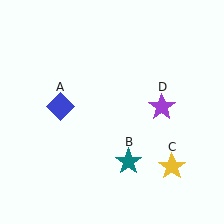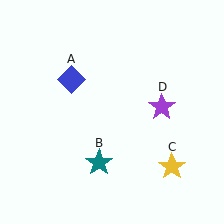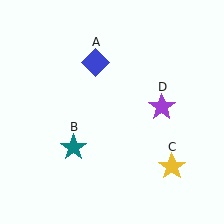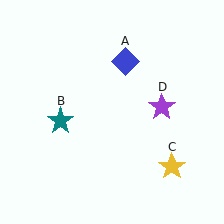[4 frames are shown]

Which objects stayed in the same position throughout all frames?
Yellow star (object C) and purple star (object D) remained stationary.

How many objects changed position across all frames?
2 objects changed position: blue diamond (object A), teal star (object B).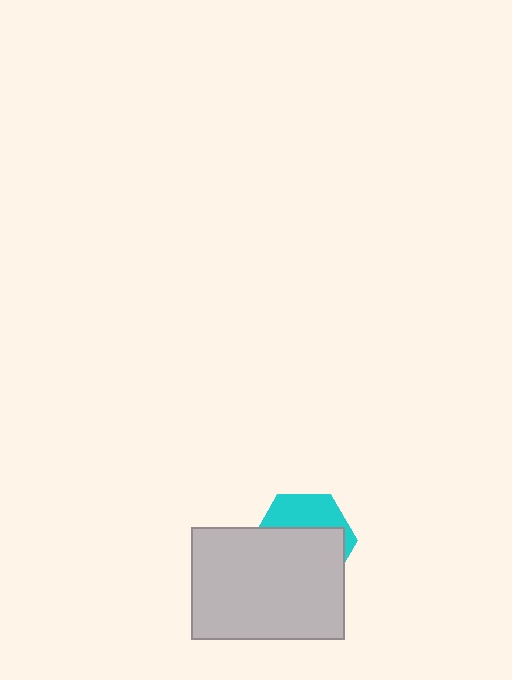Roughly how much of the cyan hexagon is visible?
A small part of it is visible (roughly 36%).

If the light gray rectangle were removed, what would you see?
You would see the complete cyan hexagon.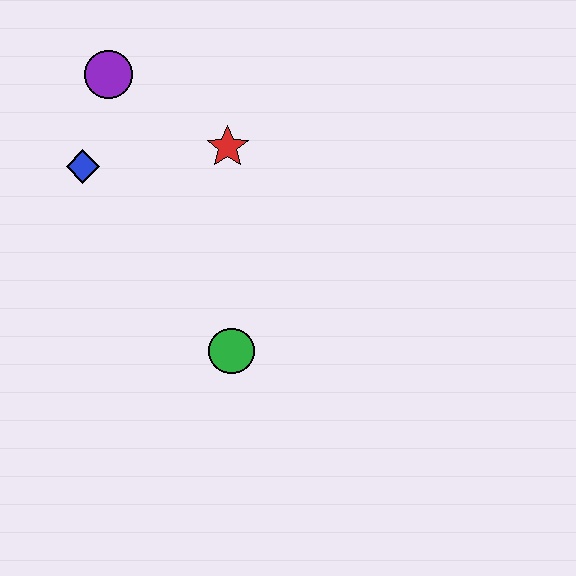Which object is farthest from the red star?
The green circle is farthest from the red star.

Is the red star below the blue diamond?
No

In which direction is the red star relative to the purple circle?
The red star is to the right of the purple circle.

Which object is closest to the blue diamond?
The purple circle is closest to the blue diamond.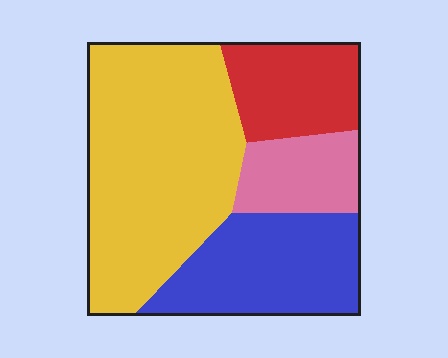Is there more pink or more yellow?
Yellow.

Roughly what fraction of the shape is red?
Red takes up about one sixth (1/6) of the shape.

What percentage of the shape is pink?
Pink takes up about one eighth (1/8) of the shape.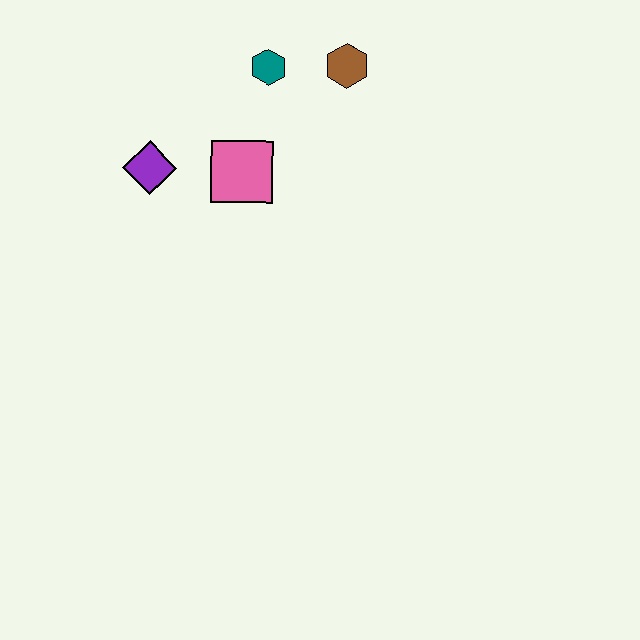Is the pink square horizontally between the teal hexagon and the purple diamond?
Yes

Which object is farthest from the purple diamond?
The brown hexagon is farthest from the purple diamond.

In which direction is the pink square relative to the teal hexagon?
The pink square is below the teal hexagon.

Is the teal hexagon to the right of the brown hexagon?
No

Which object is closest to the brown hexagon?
The teal hexagon is closest to the brown hexagon.